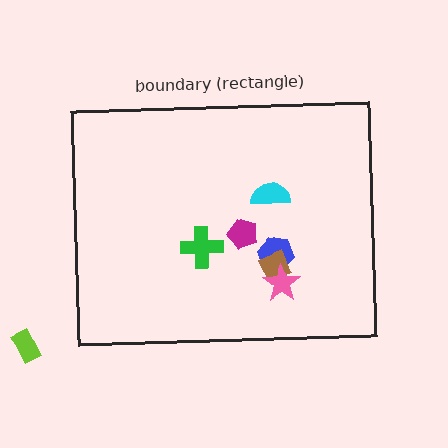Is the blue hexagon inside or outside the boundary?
Inside.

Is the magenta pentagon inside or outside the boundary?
Inside.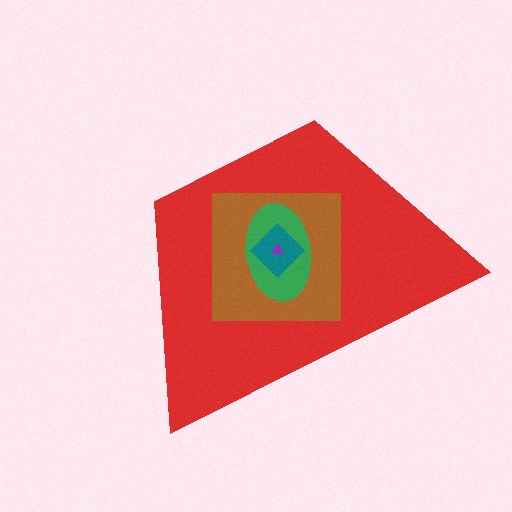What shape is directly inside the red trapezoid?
The brown square.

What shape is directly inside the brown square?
The green ellipse.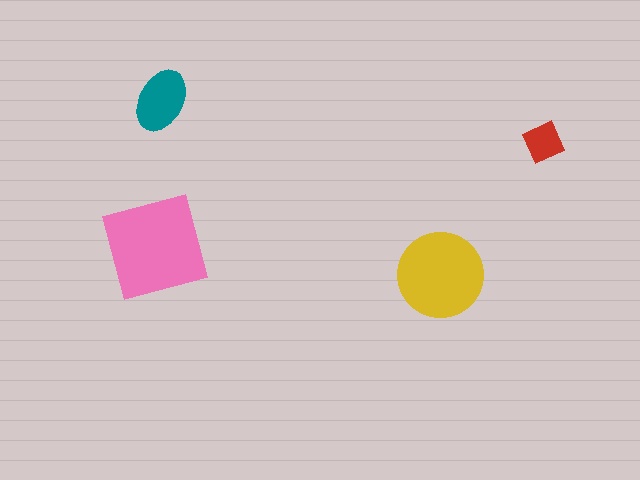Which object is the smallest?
The red diamond.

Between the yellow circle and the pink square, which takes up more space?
The pink square.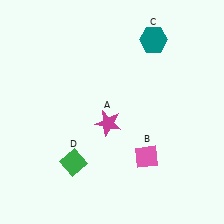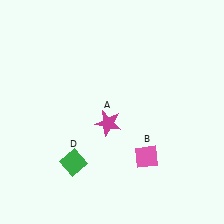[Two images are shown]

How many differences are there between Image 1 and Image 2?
There is 1 difference between the two images.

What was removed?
The teal hexagon (C) was removed in Image 2.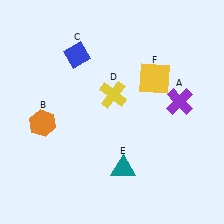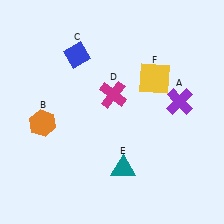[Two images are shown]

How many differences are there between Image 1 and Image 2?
There is 1 difference between the two images.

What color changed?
The cross (D) changed from yellow in Image 1 to magenta in Image 2.